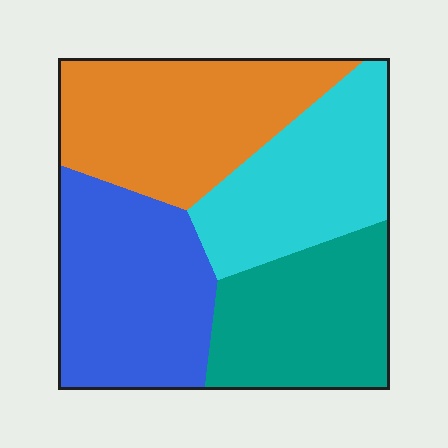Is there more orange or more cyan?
Orange.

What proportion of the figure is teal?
Teal covers around 25% of the figure.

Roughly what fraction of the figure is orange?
Orange takes up about one quarter (1/4) of the figure.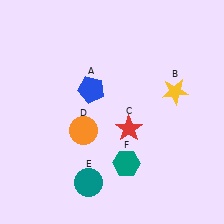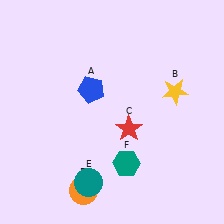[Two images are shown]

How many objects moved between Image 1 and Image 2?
1 object moved between the two images.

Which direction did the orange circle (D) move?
The orange circle (D) moved down.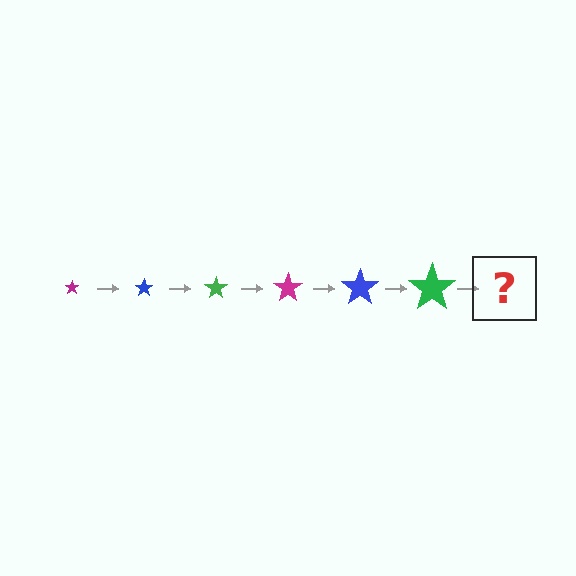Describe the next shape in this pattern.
It should be a magenta star, larger than the previous one.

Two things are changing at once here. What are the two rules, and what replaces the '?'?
The two rules are that the star grows larger each step and the color cycles through magenta, blue, and green. The '?' should be a magenta star, larger than the previous one.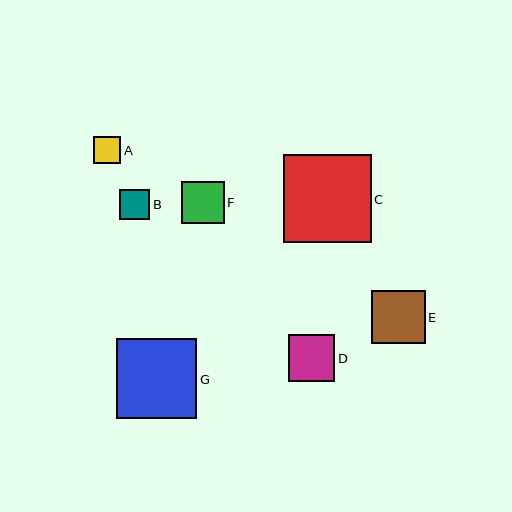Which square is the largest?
Square C is the largest with a size of approximately 88 pixels.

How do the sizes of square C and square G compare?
Square C and square G are approximately the same size.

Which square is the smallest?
Square A is the smallest with a size of approximately 28 pixels.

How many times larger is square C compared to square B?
Square C is approximately 2.9 times the size of square B.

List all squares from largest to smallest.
From largest to smallest: C, G, E, D, F, B, A.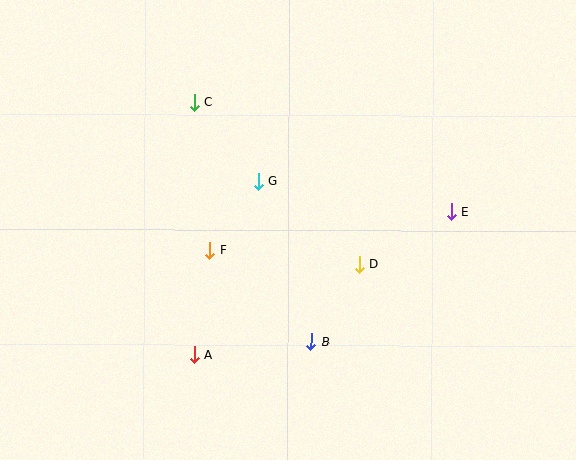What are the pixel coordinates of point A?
Point A is at (195, 354).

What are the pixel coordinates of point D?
Point D is at (359, 265).